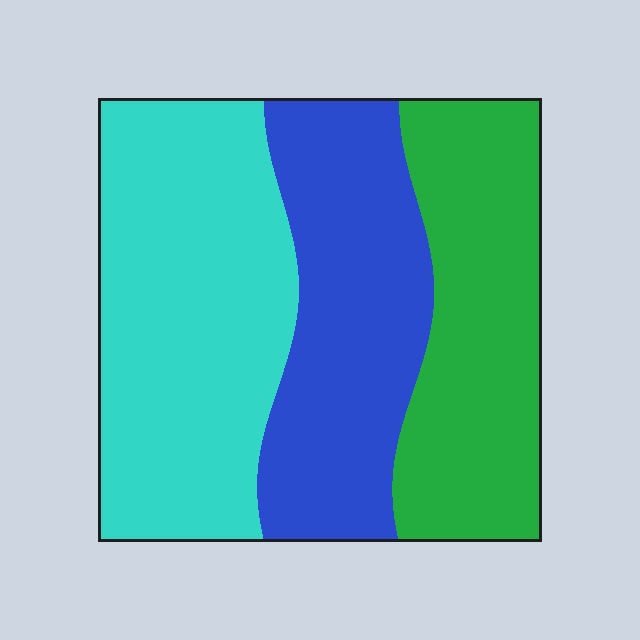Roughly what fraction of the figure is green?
Green takes up between a quarter and a half of the figure.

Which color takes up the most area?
Cyan, at roughly 40%.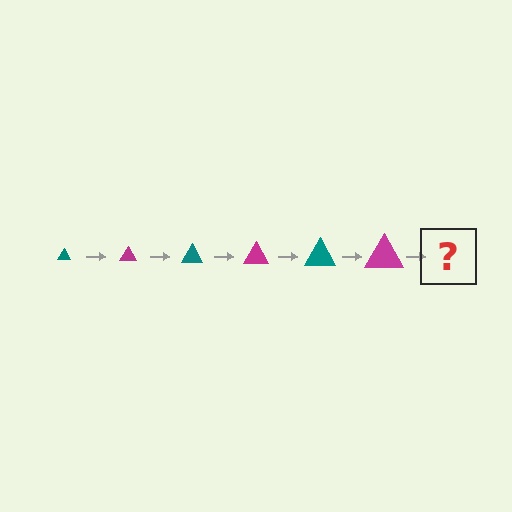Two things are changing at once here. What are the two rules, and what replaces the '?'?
The two rules are that the triangle grows larger each step and the color cycles through teal and magenta. The '?' should be a teal triangle, larger than the previous one.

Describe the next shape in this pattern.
It should be a teal triangle, larger than the previous one.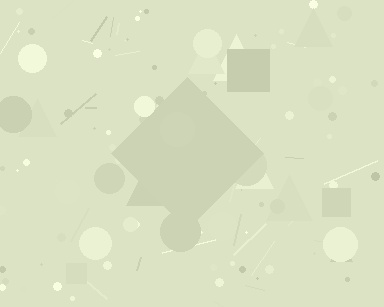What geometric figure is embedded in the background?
A diamond is embedded in the background.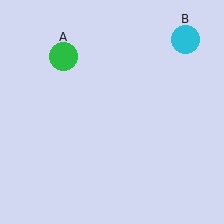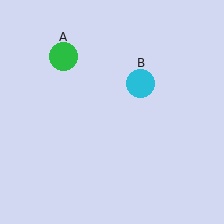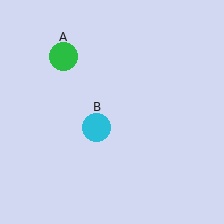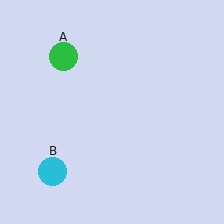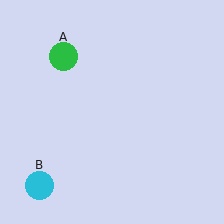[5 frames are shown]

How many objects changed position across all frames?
1 object changed position: cyan circle (object B).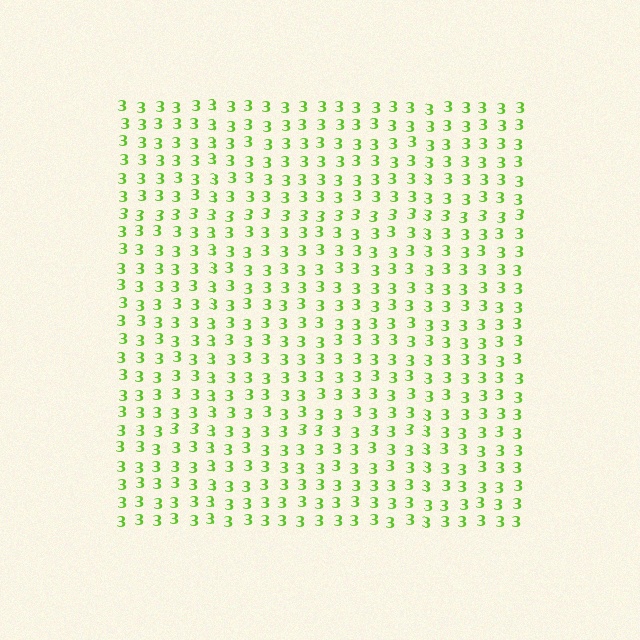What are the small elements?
The small elements are digit 3's.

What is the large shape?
The large shape is a square.